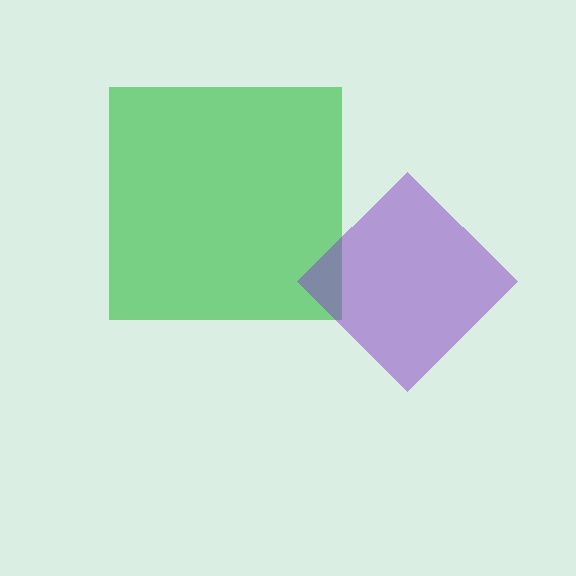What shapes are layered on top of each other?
The layered shapes are: a green square, a purple diamond.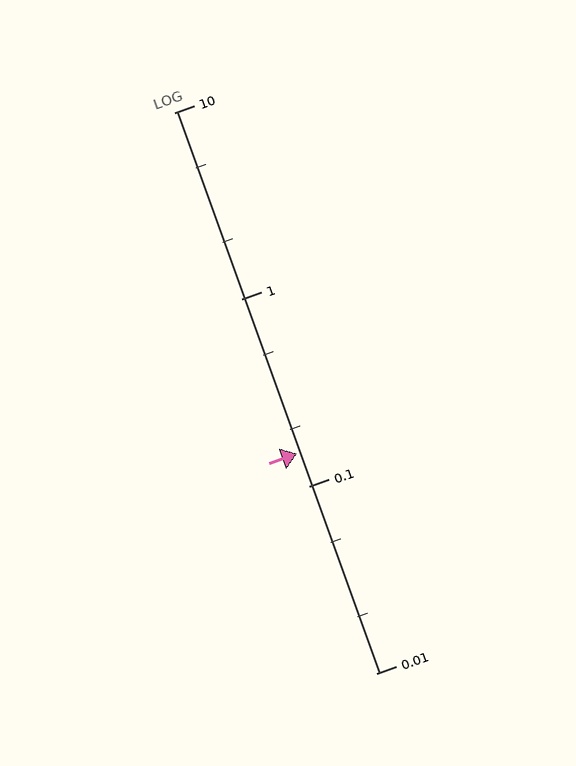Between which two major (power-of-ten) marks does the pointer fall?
The pointer is between 0.1 and 1.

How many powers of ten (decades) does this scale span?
The scale spans 3 decades, from 0.01 to 10.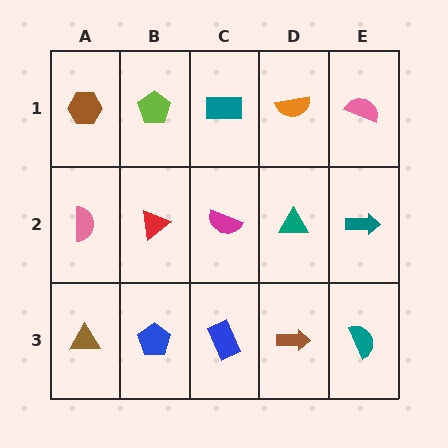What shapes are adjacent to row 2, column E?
A pink semicircle (row 1, column E), a teal semicircle (row 3, column E), a teal triangle (row 2, column D).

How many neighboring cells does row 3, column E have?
2.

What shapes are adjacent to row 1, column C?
A magenta semicircle (row 2, column C), a lime pentagon (row 1, column B), an orange semicircle (row 1, column D).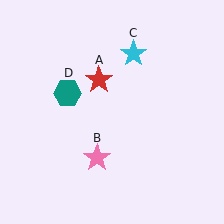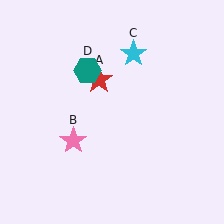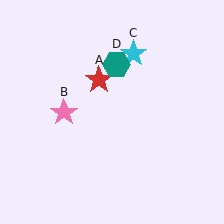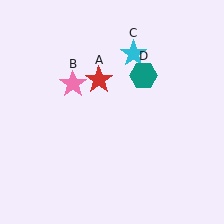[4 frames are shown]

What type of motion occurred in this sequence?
The pink star (object B), teal hexagon (object D) rotated clockwise around the center of the scene.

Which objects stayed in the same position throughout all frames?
Red star (object A) and cyan star (object C) remained stationary.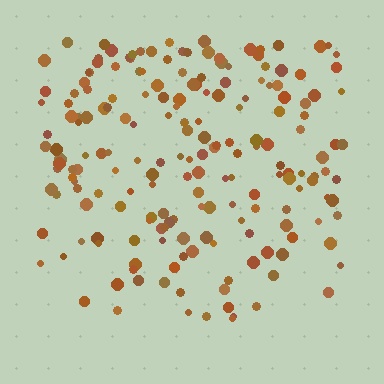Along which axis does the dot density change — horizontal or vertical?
Vertical.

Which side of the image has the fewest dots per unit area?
The bottom.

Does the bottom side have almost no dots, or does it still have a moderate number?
Still a moderate number, just noticeably fewer than the top.